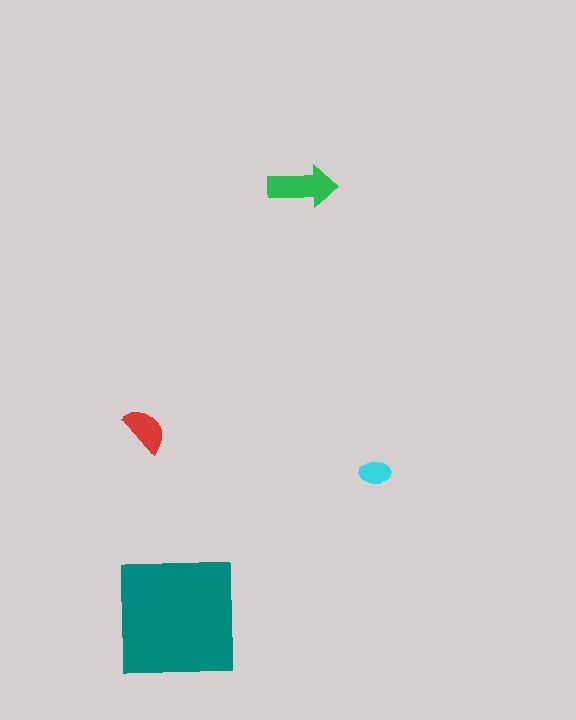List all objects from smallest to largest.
The cyan ellipse, the red semicircle, the green arrow, the teal square.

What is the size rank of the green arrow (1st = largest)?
2nd.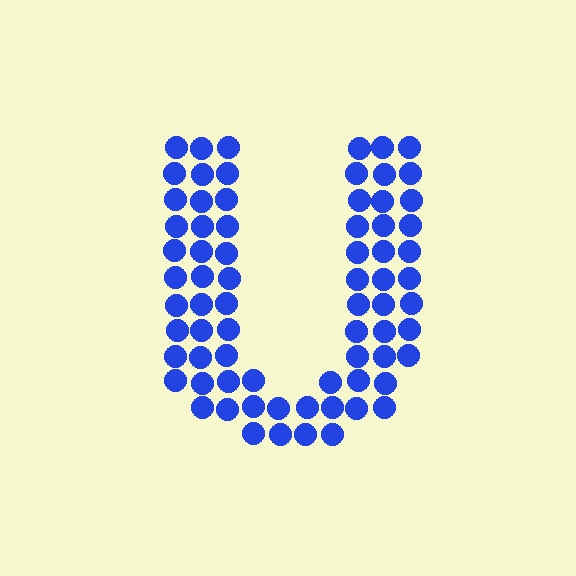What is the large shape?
The large shape is the letter U.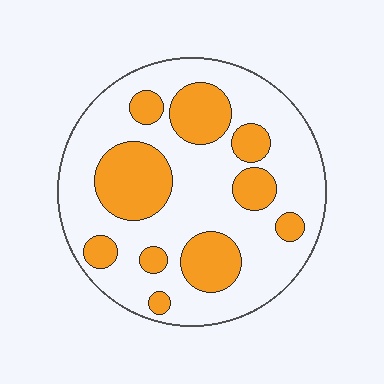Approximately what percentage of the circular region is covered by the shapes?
Approximately 30%.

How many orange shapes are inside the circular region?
10.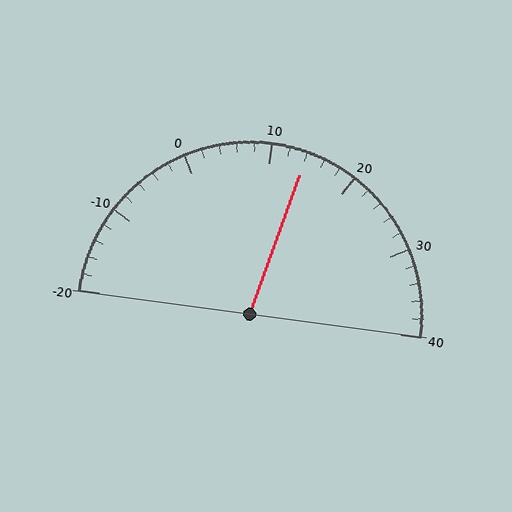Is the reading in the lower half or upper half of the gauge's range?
The reading is in the upper half of the range (-20 to 40).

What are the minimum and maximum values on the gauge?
The gauge ranges from -20 to 40.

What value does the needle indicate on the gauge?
The needle indicates approximately 14.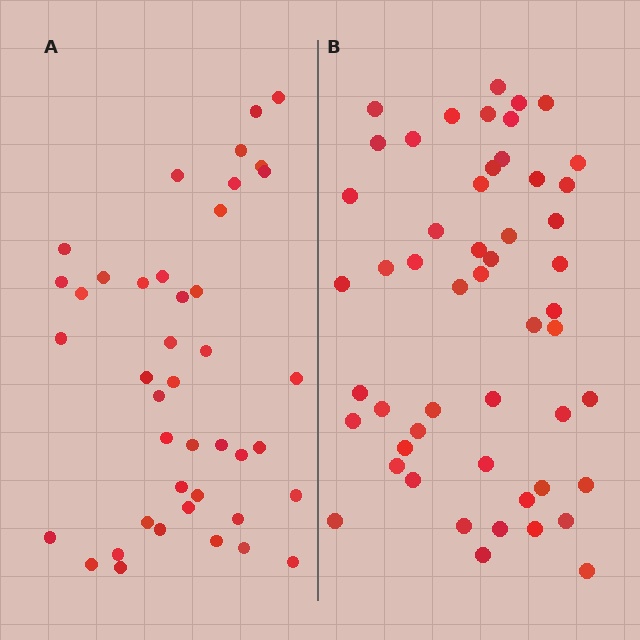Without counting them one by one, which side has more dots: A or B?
Region B (the right region) has more dots.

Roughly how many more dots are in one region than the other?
Region B has roughly 10 or so more dots than region A.